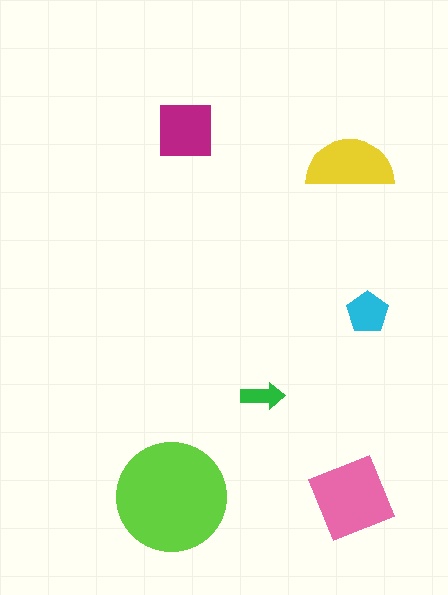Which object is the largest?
The lime circle.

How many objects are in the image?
There are 6 objects in the image.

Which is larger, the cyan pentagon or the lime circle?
The lime circle.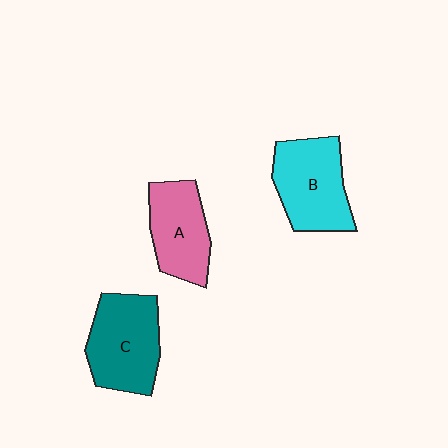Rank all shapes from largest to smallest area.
From largest to smallest: C (teal), B (cyan), A (pink).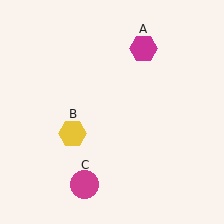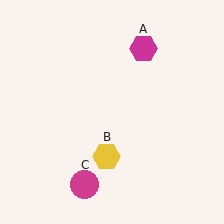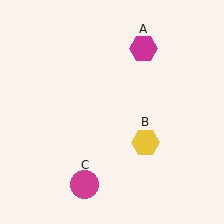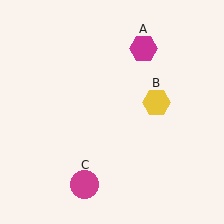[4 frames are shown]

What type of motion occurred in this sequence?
The yellow hexagon (object B) rotated counterclockwise around the center of the scene.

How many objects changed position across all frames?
1 object changed position: yellow hexagon (object B).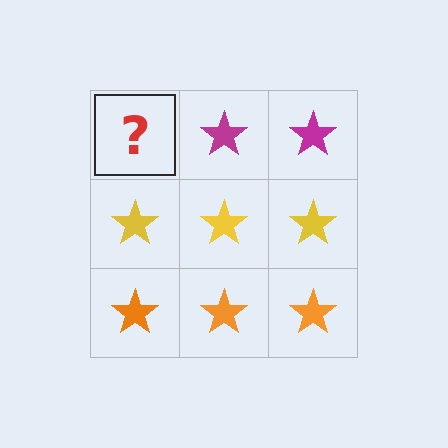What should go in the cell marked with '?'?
The missing cell should contain a magenta star.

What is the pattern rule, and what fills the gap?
The rule is that each row has a consistent color. The gap should be filled with a magenta star.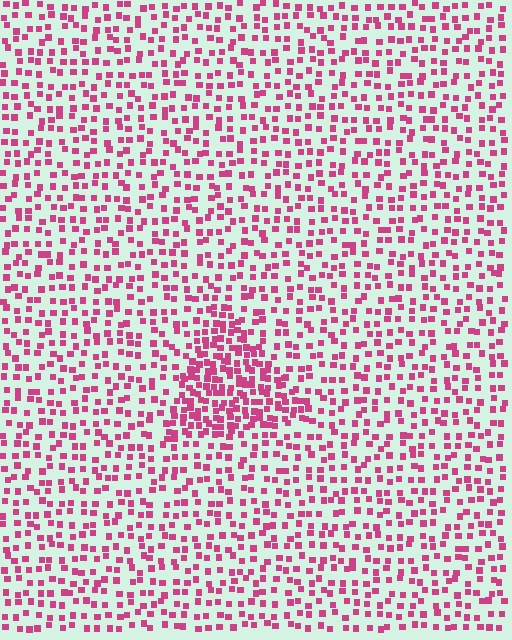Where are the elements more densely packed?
The elements are more densely packed inside the triangle boundary.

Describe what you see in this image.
The image contains small magenta elements arranged at two different densities. A triangle-shaped region is visible where the elements are more densely packed than the surrounding area.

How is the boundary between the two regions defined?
The boundary is defined by a change in element density (approximately 2.1x ratio). All elements are the same color, size, and shape.